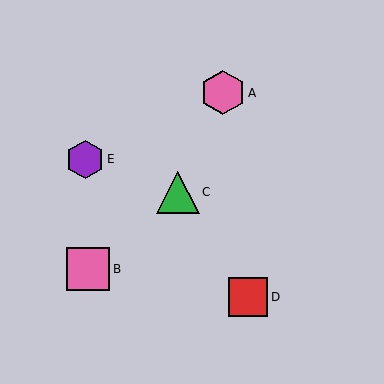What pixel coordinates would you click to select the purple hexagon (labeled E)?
Click at (85, 159) to select the purple hexagon E.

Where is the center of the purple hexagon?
The center of the purple hexagon is at (85, 159).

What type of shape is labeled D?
Shape D is a red square.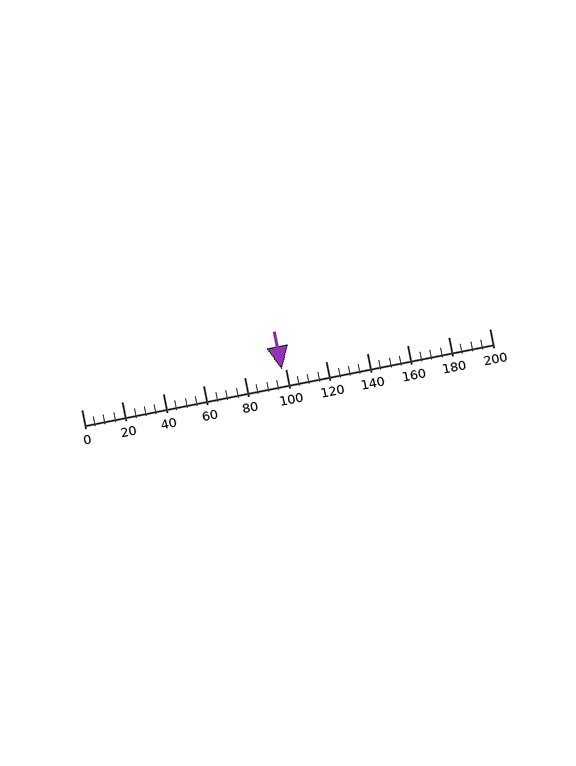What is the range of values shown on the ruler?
The ruler shows values from 0 to 200.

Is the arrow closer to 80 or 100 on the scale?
The arrow is closer to 100.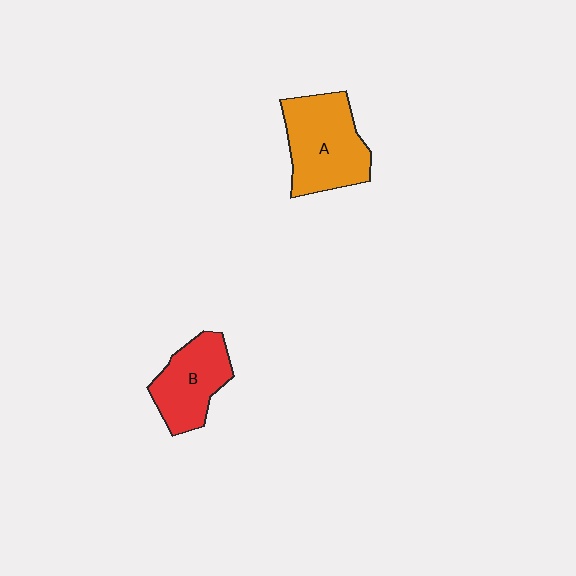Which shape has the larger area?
Shape A (orange).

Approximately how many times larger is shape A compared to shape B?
Approximately 1.3 times.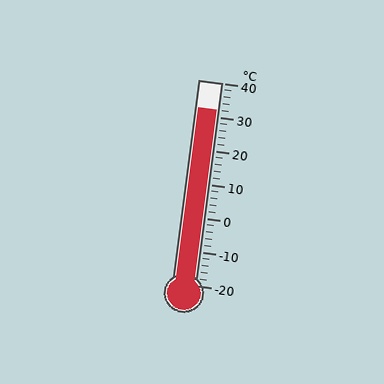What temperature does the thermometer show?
The thermometer shows approximately 32°C.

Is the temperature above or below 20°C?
The temperature is above 20°C.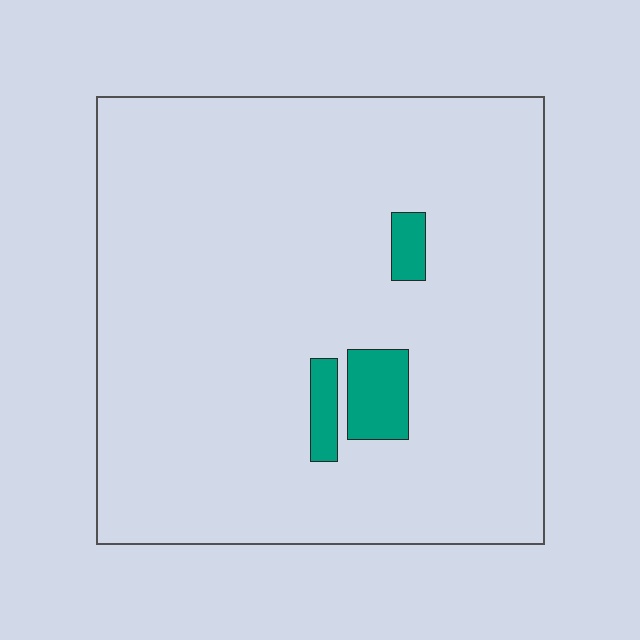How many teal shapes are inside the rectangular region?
3.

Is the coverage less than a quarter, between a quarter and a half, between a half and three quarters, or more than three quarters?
Less than a quarter.